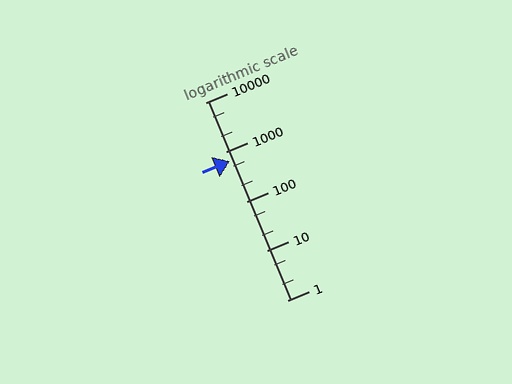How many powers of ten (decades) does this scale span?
The scale spans 4 decades, from 1 to 10000.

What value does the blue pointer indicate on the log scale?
The pointer indicates approximately 650.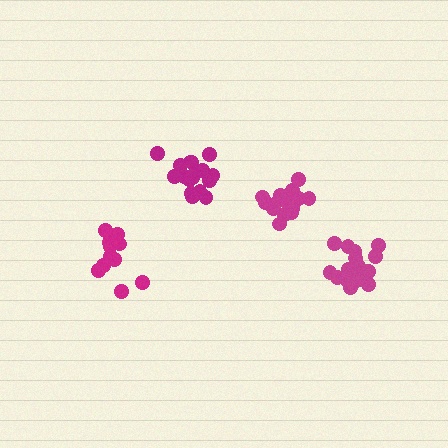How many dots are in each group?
Group 1: 18 dots, Group 2: 17 dots, Group 3: 17 dots, Group 4: 13 dots (65 total).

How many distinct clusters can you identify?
There are 4 distinct clusters.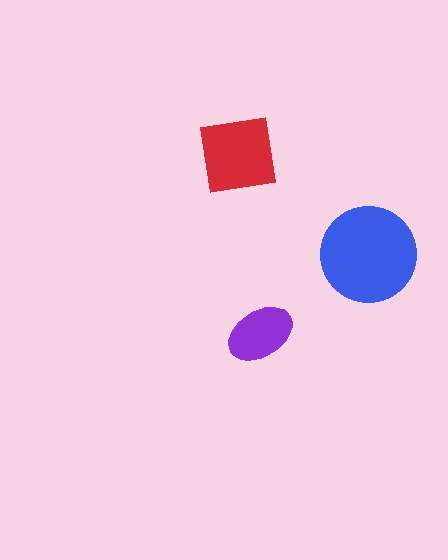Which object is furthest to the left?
The red square is leftmost.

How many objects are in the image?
There are 3 objects in the image.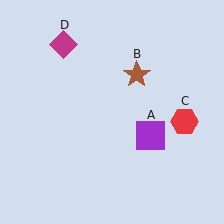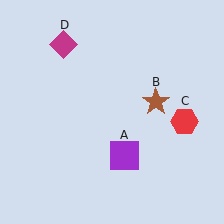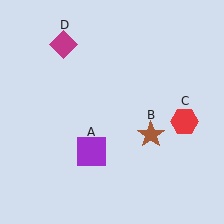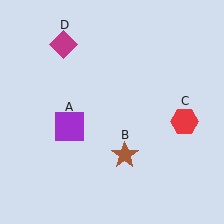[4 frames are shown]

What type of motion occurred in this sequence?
The purple square (object A), brown star (object B) rotated clockwise around the center of the scene.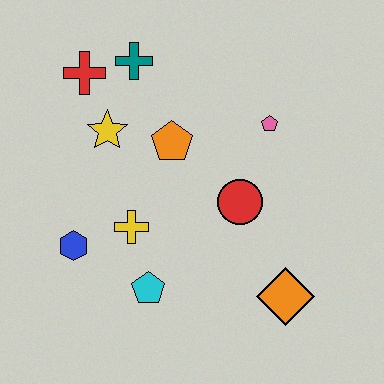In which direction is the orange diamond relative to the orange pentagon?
The orange diamond is below the orange pentagon.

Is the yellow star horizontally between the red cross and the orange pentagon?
Yes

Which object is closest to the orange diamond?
The red circle is closest to the orange diamond.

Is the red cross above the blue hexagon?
Yes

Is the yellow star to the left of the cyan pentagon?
Yes